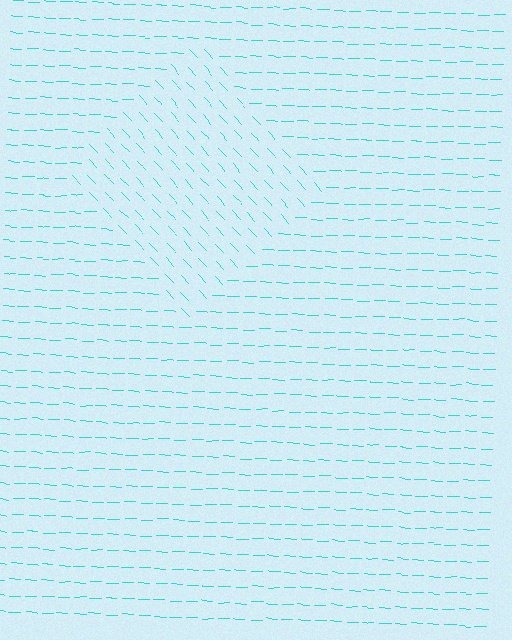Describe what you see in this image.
The image is filled with small cyan line segments. A diamond region in the image has lines oriented differently from the surrounding lines, creating a visible texture boundary.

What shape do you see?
I see a diamond.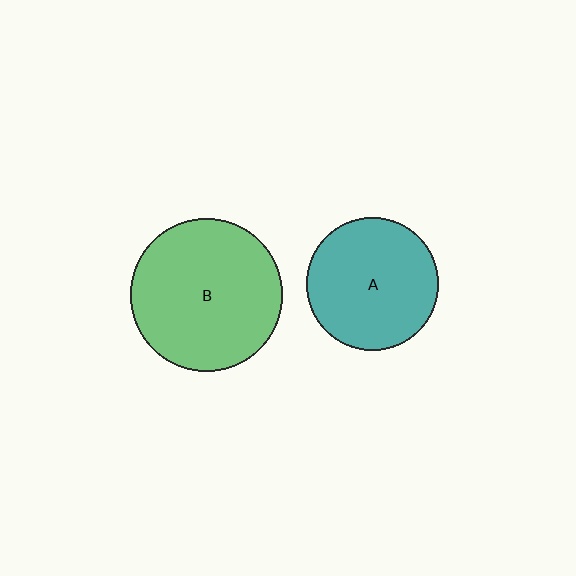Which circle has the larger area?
Circle B (green).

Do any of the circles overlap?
No, none of the circles overlap.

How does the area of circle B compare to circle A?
Approximately 1.3 times.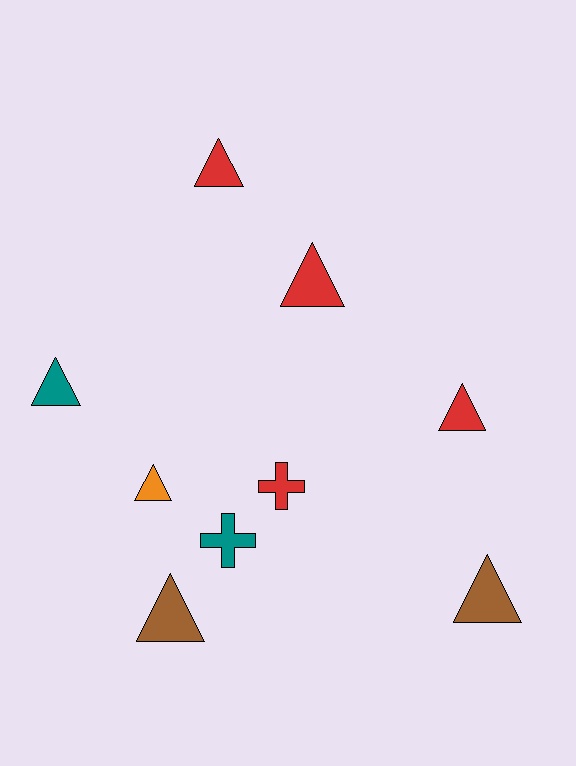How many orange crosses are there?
There are no orange crosses.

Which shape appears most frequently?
Triangle, with 7 objects.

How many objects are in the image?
There are 9 objects.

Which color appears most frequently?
Red, with 4 objects.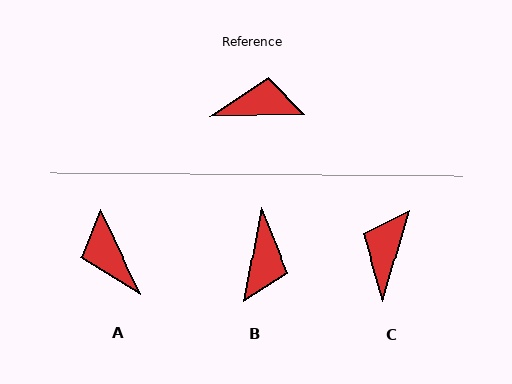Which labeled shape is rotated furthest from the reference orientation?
A, about 115 degrees away.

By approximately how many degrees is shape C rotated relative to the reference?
Approximately 73 degrees counter-clockwise.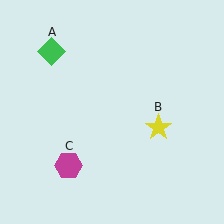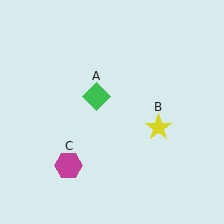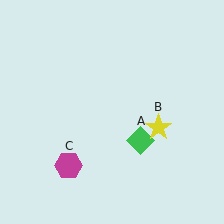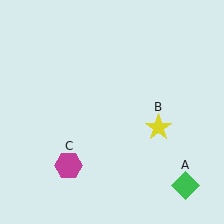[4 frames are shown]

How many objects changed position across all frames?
1 object changed position: green diamond (object A).